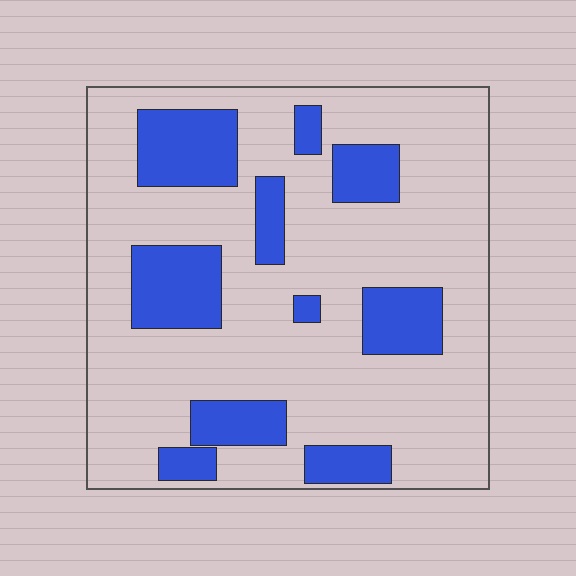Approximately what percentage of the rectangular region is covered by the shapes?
Approximately 25%.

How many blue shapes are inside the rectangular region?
10.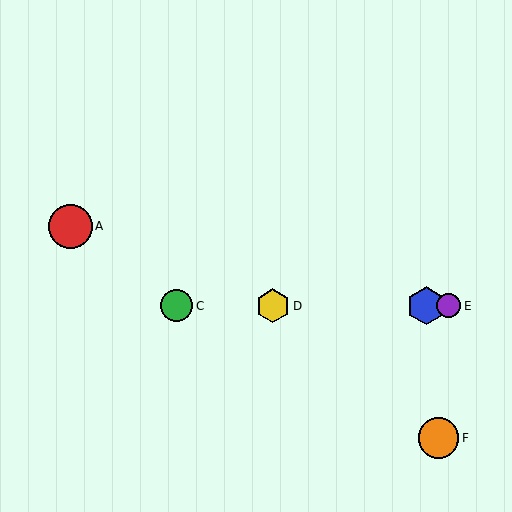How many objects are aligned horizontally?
4 objects (B, C, D, E) are aligned horizontally.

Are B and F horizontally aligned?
No, B is at y≈306 and F is at y≈438.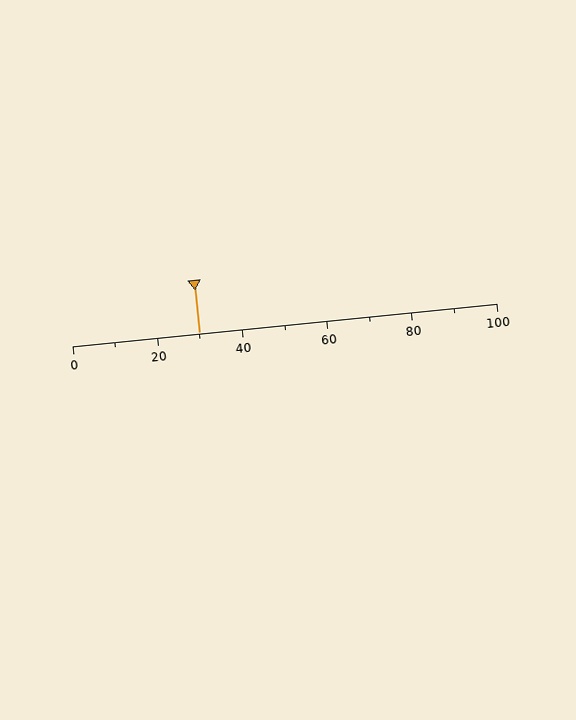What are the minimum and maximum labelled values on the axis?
The axis runs from 0 to 100.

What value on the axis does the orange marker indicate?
The marker indicates approximately 30.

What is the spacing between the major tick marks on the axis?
The major ticks are spaced 20 apart.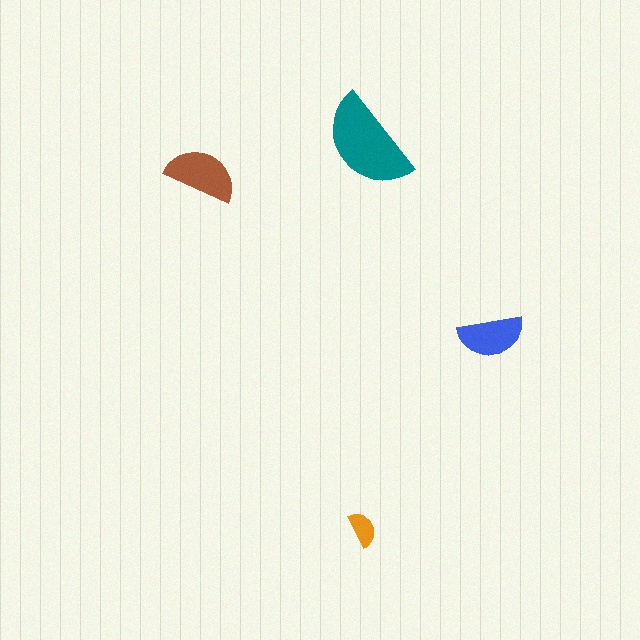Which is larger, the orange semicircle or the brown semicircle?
The brown one.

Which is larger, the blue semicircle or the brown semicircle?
The brown one.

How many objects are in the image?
There are 4 objects in the image.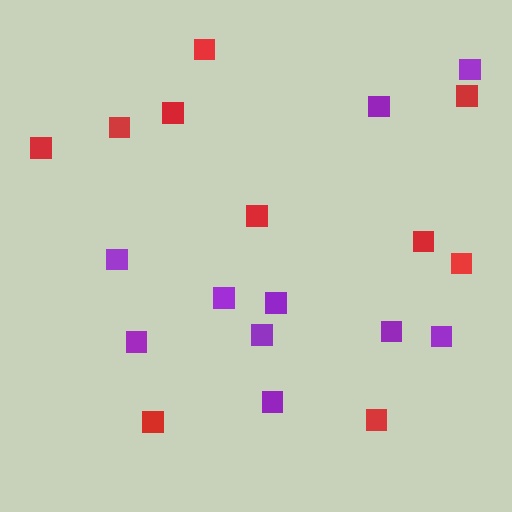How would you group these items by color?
There are 2 groups: one group of red squares (10) and one group of purple squares (10).